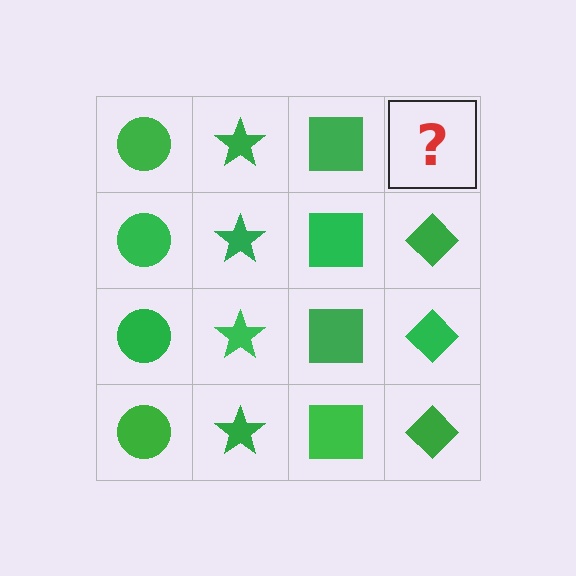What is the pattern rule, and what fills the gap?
The rule is that each column has a consistent shape. The gap should be filled with a green diamond.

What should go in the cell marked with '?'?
The missing cell should contain a green diamond.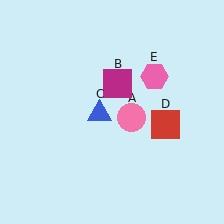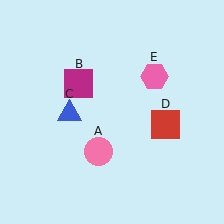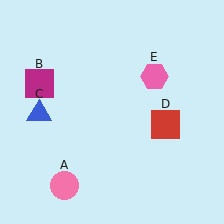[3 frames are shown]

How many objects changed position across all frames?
3 objects changed position: pink circle (object A), magenta square (object B), blue triangle (object C).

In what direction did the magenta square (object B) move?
The magenta square (object B) moved left.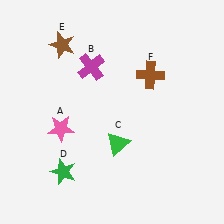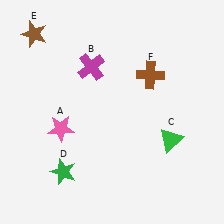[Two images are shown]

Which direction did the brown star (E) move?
The brown star (E) moved left.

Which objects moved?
The objects that moved are: the green triangle (C), the brown star (E).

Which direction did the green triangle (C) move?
The green triangle (C) moved right.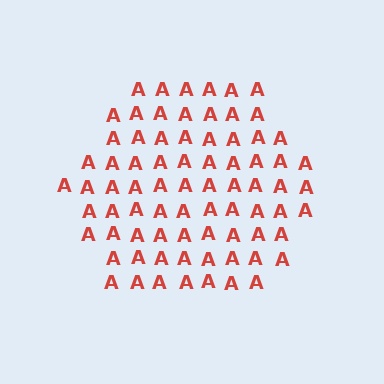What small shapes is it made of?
It is made of small letter A's.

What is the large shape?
The large shape is a hexagon.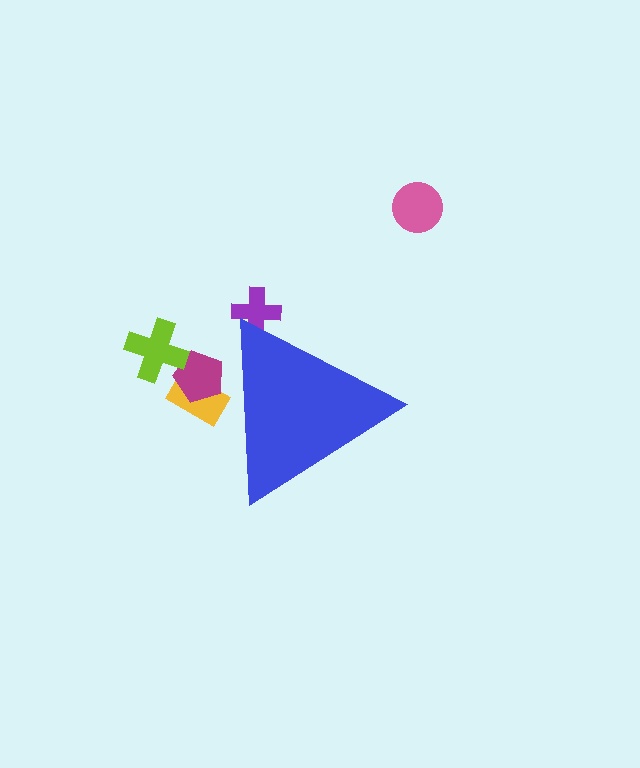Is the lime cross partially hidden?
No, the lime cross is fully visible.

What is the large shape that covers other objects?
A blue triangle.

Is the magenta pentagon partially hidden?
Yes, the magenta pentagon is partially hidden behind the blue triangle.